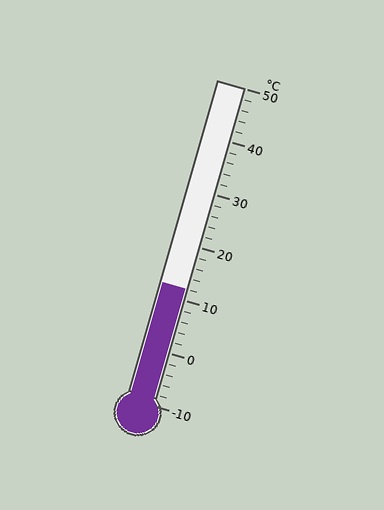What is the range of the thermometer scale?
The thermometer scale ranges from -10°C to 50°C.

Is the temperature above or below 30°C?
The temperature is below 30°C.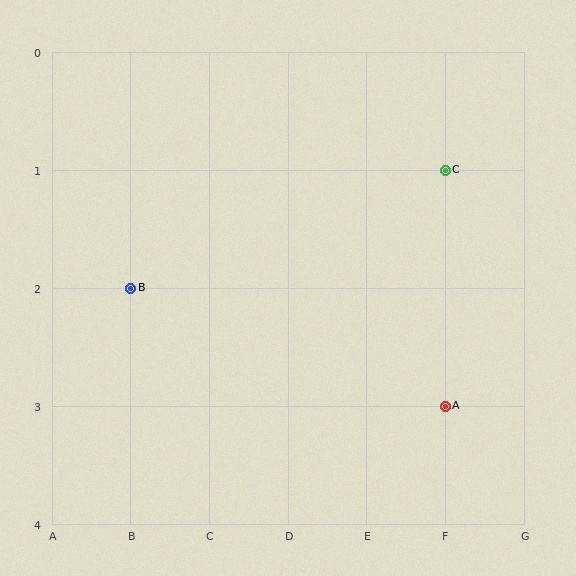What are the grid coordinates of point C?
Point C is at grid coordinates (F, 1).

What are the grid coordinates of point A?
Point A is at grid coordinates (F, 3).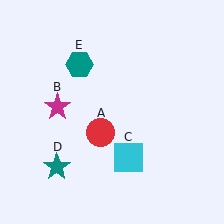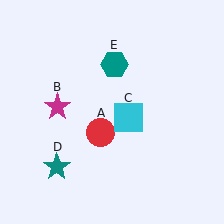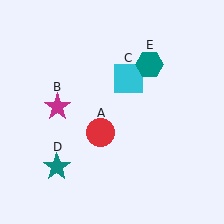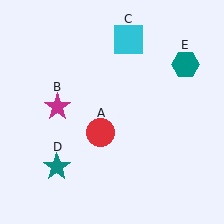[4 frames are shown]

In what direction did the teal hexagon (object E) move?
The teal hexagon (object E) moved right.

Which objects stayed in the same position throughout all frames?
Red circle (object A) and magenta star (object B) and teal star (object D) remained stationary.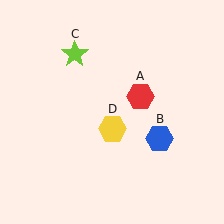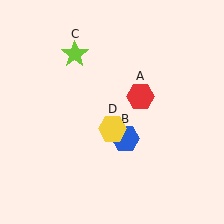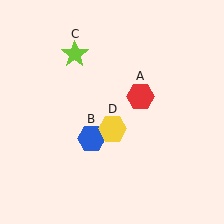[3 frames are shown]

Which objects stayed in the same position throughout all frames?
Red hexagon (object A) and lime star (object C) and yellow hexagon (object D) remained stationary.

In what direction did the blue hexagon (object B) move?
The blue hexagon (object B) moved left.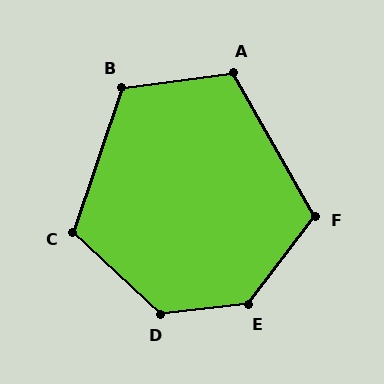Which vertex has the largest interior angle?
E, at approximately 134 degrees.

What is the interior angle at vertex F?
Approximately 113 degrees (obtuse).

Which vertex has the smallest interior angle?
A, at approximately 112 degrees.